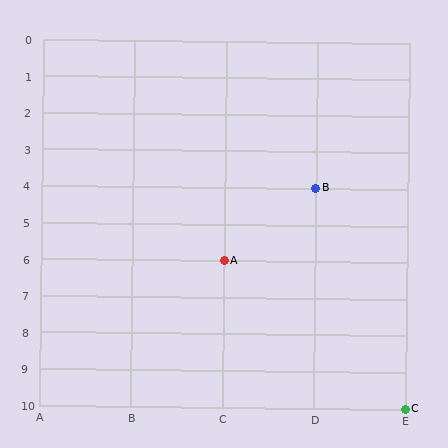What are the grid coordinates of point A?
Point A is at grid coordinates (C, 6).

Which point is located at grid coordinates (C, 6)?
Point A is at (C, 6).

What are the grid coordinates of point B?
Point B is at grid coordinates (D, 4).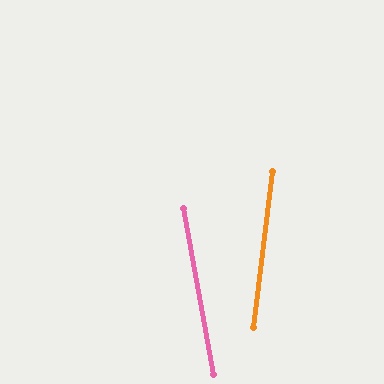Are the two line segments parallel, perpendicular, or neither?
Neither parallel nor perpendicular — they differ by about 17°.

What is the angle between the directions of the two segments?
Approximately 17 degrees.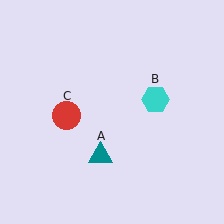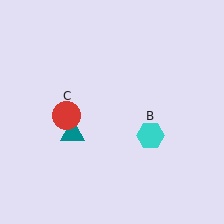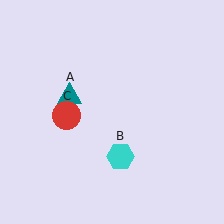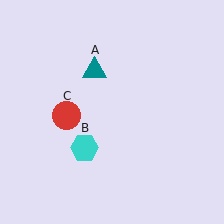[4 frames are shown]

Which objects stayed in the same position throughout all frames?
Red circle (object C) remained stationary.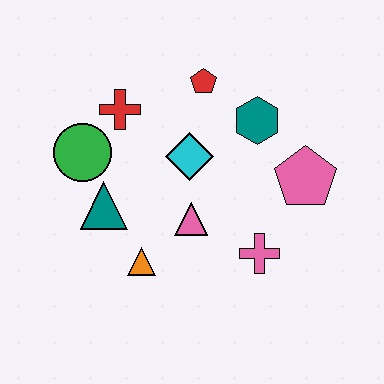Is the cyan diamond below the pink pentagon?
No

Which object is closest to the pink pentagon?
The teal hexagon is closest to the pink pentagon.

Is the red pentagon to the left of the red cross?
No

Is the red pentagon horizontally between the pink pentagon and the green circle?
Yes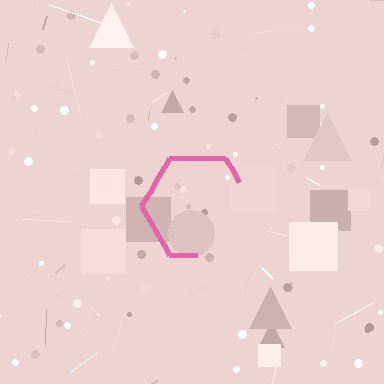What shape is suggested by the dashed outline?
The dashed outline suggests a hexagon.